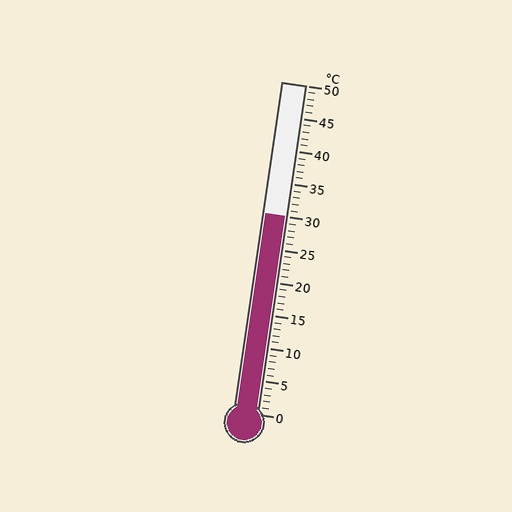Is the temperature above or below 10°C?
The temperature is above 10°C.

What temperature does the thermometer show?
The thermometer shows approximately 30°C.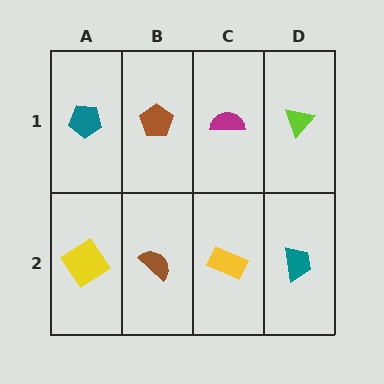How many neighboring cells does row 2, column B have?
3.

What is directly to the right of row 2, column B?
A yellow rectangle.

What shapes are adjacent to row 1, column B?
A brown semicircle (row 2, column B), a teal pentagon (row 1, column A), a magenta semicircle (row 1, column C).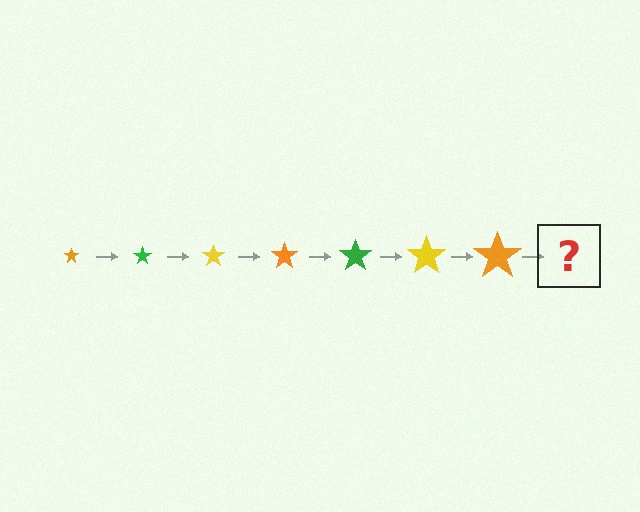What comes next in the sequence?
The next element should be a green star, larger than the previous one.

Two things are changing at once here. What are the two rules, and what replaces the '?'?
The two rules are that the star grows larger each step and the color cycles through orange, green, and yellow. The '?' should be a green star, larger than the previous one.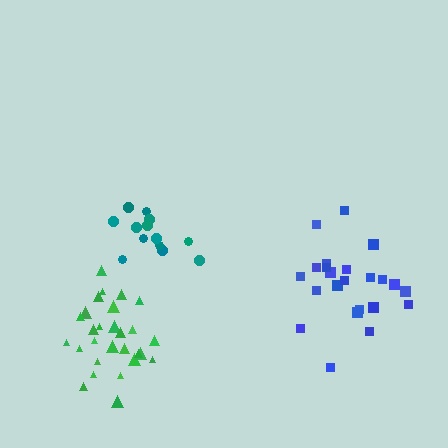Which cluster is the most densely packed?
Green.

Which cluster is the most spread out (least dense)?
Blue.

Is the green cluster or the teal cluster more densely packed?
Green.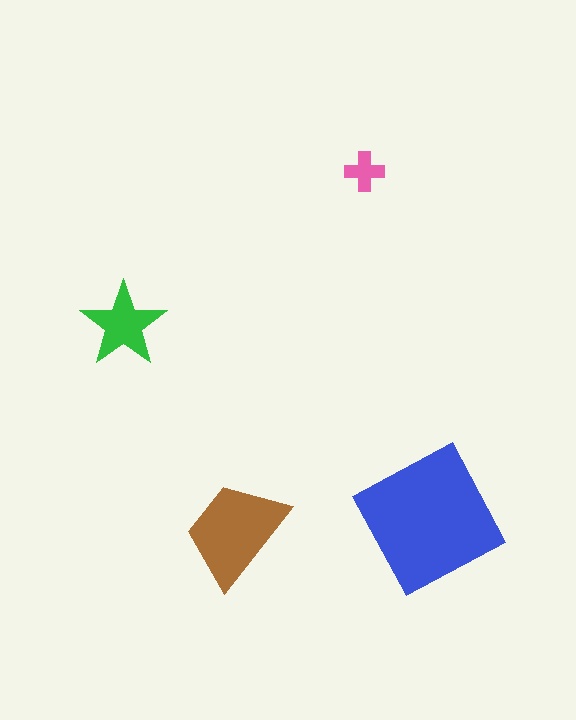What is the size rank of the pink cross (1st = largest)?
4th.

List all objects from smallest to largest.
The pink cross, the green star, the brown trapezoid, the blue square.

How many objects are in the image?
There are 4 objects in the image.